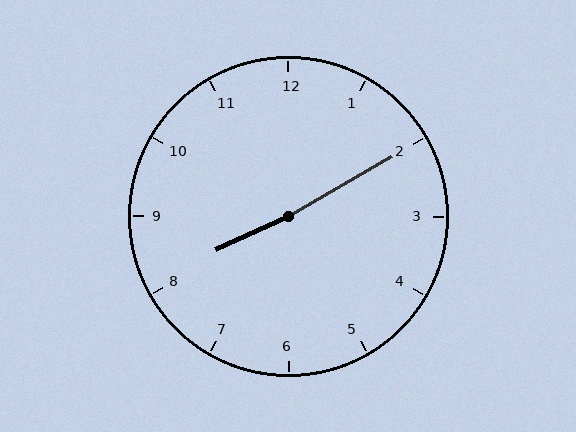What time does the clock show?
8:10.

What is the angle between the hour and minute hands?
Approximately 175 degrees.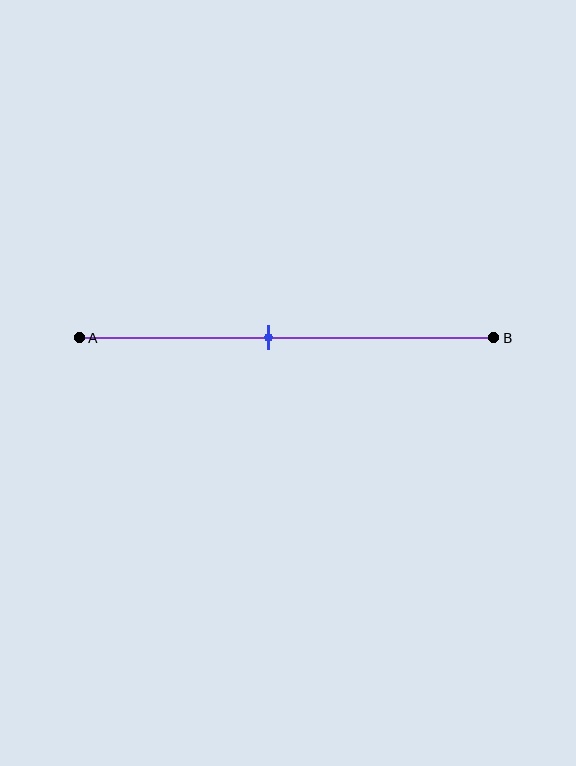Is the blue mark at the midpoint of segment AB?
No, the mark is at about 45% from A, not at the 50% midpoint.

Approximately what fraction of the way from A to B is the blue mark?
The blue mark is approximately 45% of the way from A to B.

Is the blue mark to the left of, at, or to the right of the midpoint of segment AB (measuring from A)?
The blue mark is to the left of the midpoint of segment AB.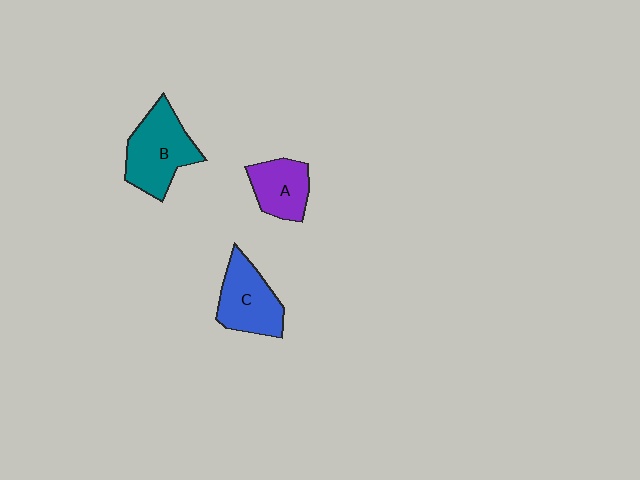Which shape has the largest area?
Shape B (teal).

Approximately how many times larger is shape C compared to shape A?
Approximately 1.3 times.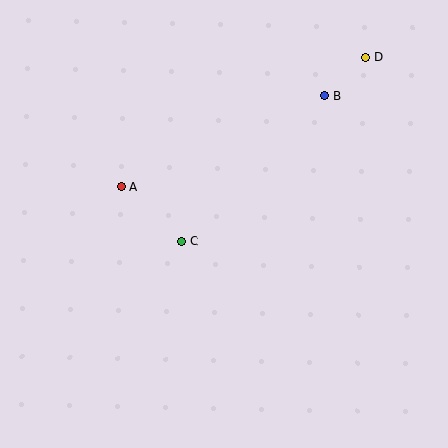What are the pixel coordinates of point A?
Point A is at (121, 187).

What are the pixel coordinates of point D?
Point D is at (366, 57).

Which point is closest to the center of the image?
Point C at (181, 242) is closest to the center.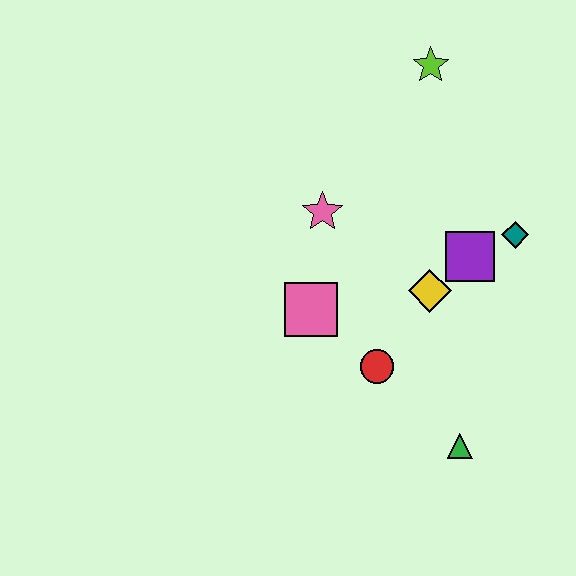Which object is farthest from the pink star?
The green triangle is farthest from the pink star.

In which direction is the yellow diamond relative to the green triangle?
The yellow diamond is above the green triangle.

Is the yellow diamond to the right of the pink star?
Yes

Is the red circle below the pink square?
Yes